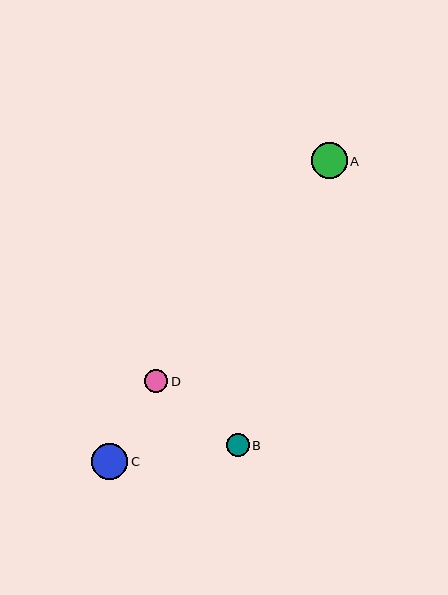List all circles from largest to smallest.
From largest to smallest: C, A, D, B.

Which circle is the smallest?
Circle B is the smallest with a size of approximately 23 pixels.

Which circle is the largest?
Circle C is the largest with a size of approximately 36 pixels.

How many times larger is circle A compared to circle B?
Circle A is approximately 1.5 times the size of circle B.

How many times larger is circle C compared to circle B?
Circle C is approximately 1.6 times the size of circle B.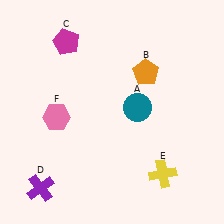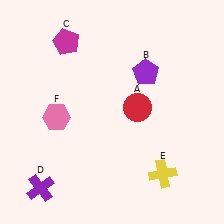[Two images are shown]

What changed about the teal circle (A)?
In Image 1, A is teal. In Image 2, it changed to red.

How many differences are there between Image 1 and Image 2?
There are 2 differences between the two images.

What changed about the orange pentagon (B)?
In Image 1, B is orange. In Image 2, it changed to purple.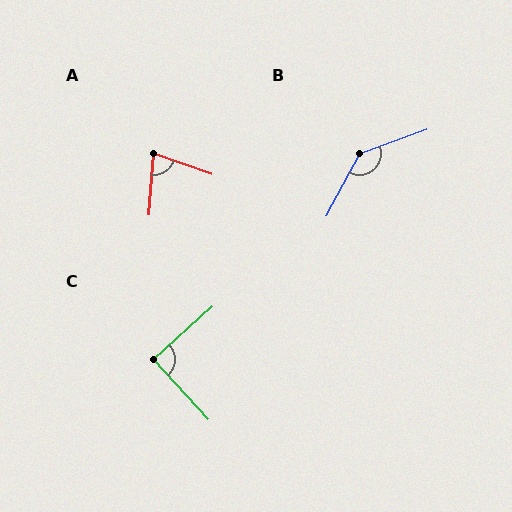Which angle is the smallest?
A, at approximately 75 degrees.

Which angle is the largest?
B, at approximately 139 degrees.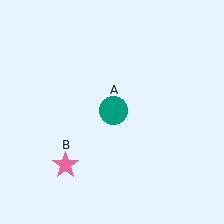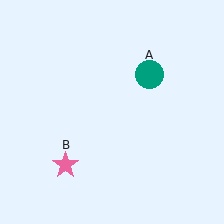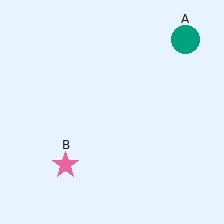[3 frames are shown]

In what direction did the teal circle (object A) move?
The teal circle (object A) moved up and to the right.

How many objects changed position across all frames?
1 object changed position: teal circle (object A).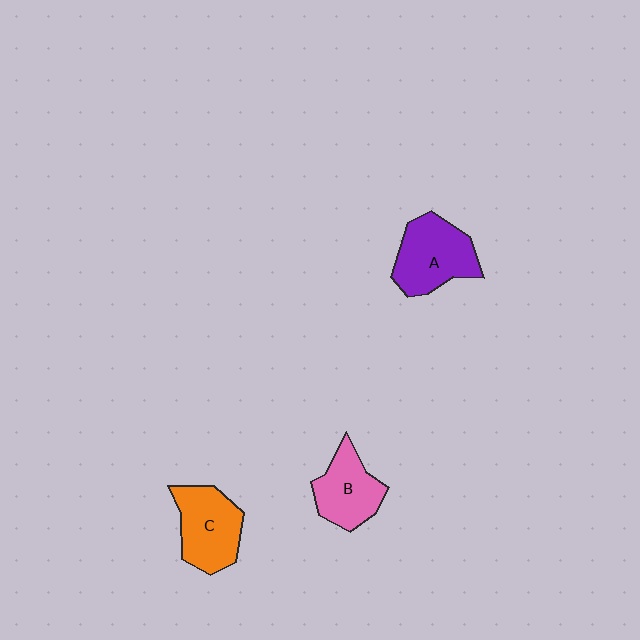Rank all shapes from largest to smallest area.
From largest to smallest: A (purple), C (orange), B (pink).